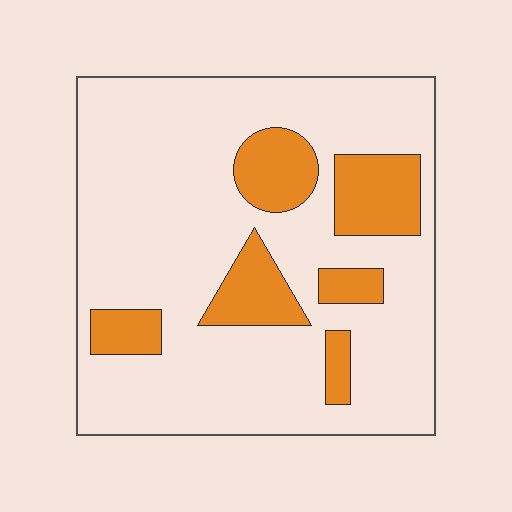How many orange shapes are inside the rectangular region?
6.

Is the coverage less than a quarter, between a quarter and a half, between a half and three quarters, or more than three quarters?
Less than a quarter.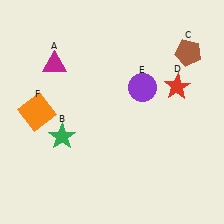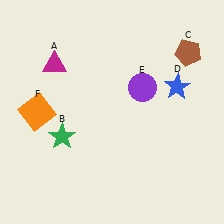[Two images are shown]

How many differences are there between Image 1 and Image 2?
There is 1 difference between the two images.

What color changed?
The star (D) changed from red in Image 1 to blue in Image 2.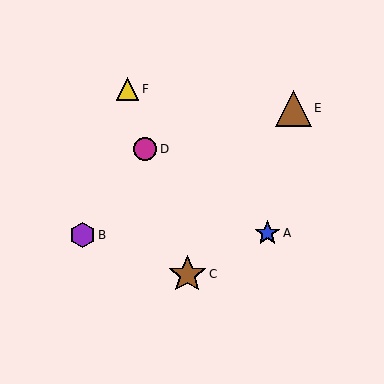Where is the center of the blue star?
The center of the blue star is at (267, 233).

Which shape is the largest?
The brown star (labeled C) is the largest.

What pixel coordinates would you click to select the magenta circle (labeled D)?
Click at (145, 149) to select the magenta circle D.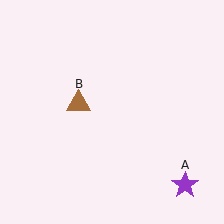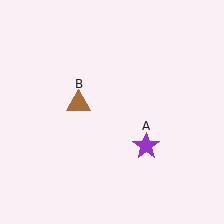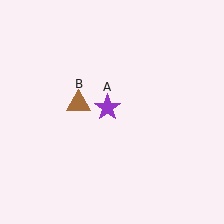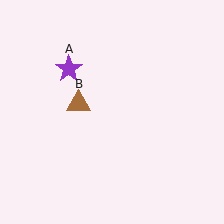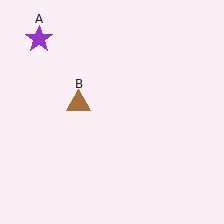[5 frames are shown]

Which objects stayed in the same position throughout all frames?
Brown triangle (object B) remained stationary.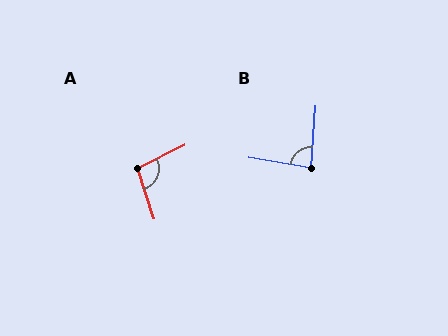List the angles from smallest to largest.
B (84°), A (99°).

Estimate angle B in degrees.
Approximately 84 degrees.